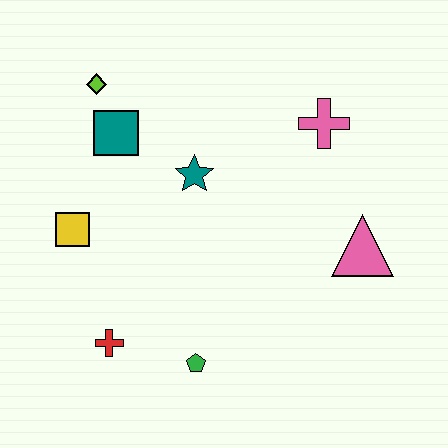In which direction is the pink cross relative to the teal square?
The pink cross is to the right of the teal square.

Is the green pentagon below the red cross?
Yes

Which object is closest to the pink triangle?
The pink cross is closest to the pink triangle.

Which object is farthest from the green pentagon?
The lime diamond is farthest from the green pentagon.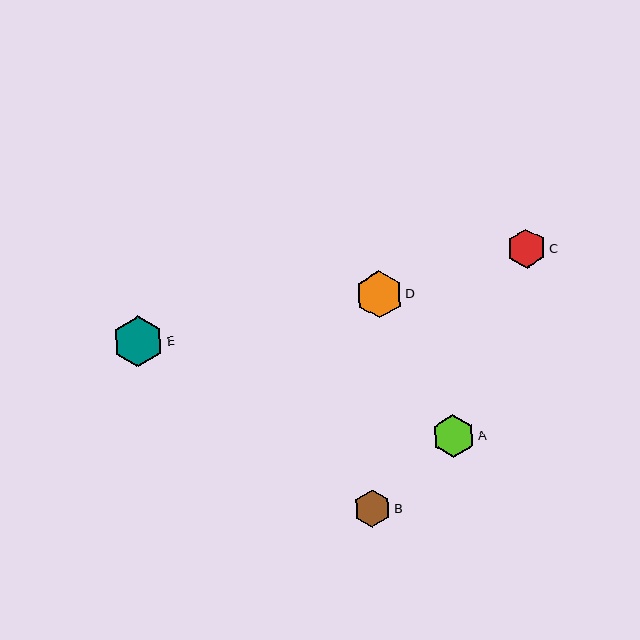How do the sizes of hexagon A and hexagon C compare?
Hexagon A and hexagon C are approximately the same size.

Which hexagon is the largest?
Hexagon E is the largest with a size of approximately 51 pixels.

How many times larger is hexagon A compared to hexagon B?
Hexagon A is approximately 1.1 times the size of hexagon B.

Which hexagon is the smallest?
Hexagon B is the smallest with a size of approximately 37 pixels.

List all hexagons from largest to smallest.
From largest to smallest: E, D, A, C, B.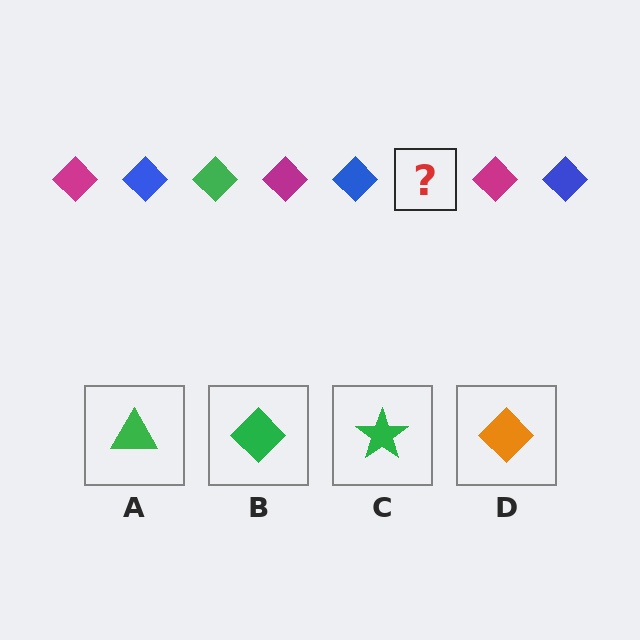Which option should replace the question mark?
Option B.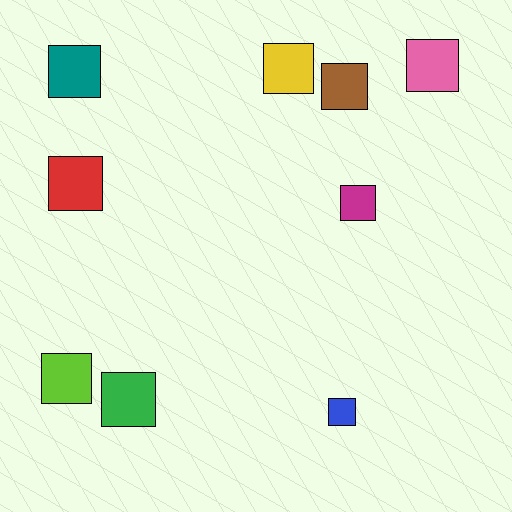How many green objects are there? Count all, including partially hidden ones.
There is 1 green object.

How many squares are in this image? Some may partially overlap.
There are 9 squares.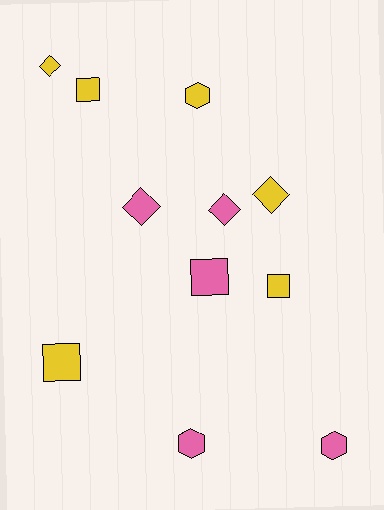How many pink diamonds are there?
There are 2 pink diamonds.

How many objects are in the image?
There are 11 objects.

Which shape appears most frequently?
Square, with 4 objects.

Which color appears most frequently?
Yellow, with 6 objects.